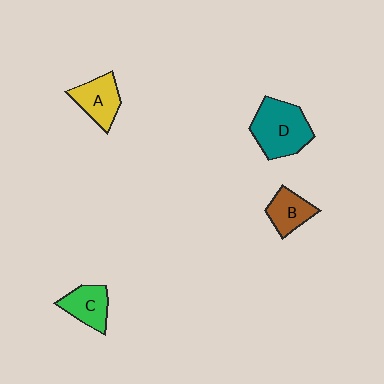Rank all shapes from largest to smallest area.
From largest to smallest: D (teal), A (yellow), C (green), B (brown).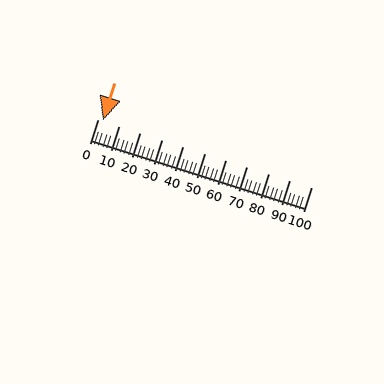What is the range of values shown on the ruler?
The ruler shows values from 0 to 100.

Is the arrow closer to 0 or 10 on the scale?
The arrow is closer to 0.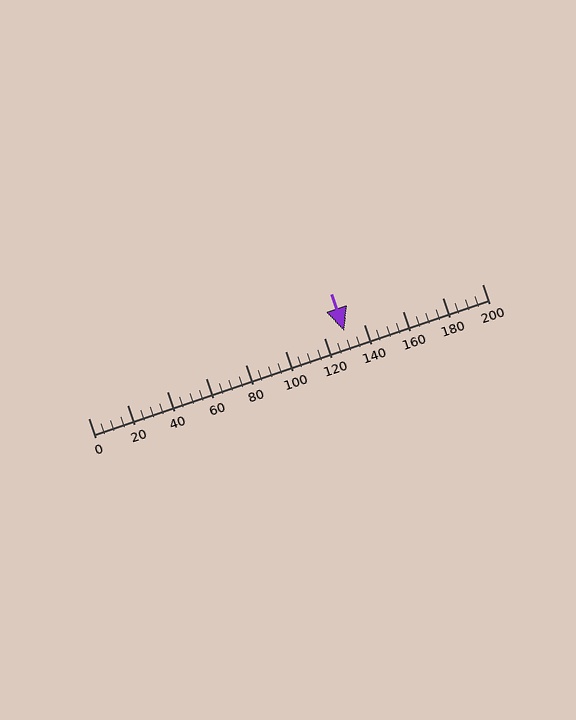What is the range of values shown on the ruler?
The ruler shows values from 0 to 200.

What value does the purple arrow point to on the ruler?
The purple arrow points to approximately 130.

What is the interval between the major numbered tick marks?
The major tick marks are spaced 20 units apart.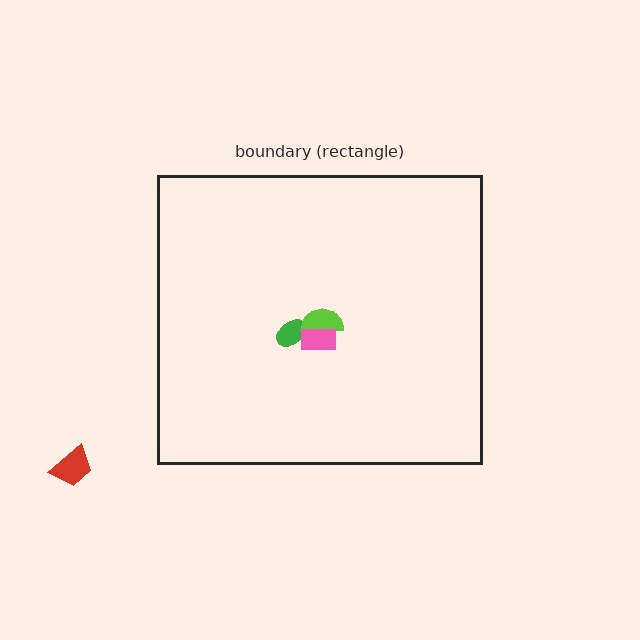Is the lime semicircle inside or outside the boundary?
Inside.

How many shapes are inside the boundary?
3 inside, 1 outside.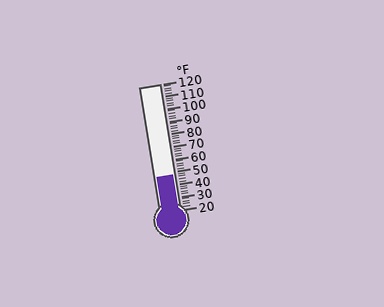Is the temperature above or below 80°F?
The temperature is below 80°F.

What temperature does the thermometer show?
The thermometer shows approximately 48°F.